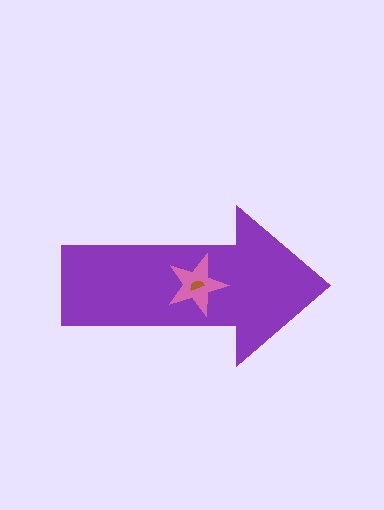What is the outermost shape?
The purple arrow.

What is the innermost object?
The brown semicircle.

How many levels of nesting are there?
3.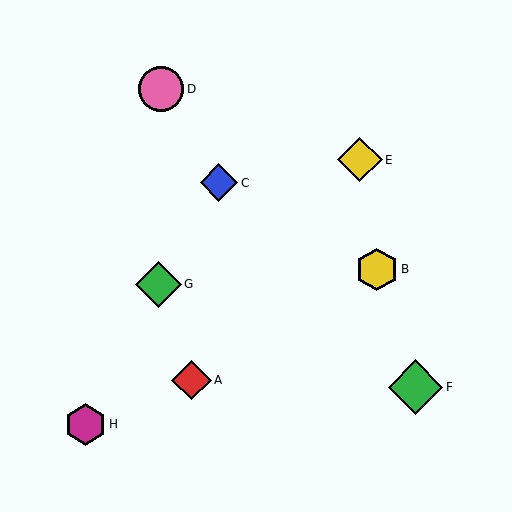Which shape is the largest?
The green diamond (labeled F) is the largest.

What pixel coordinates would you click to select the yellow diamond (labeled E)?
Click at (360, 160) to select the yellow diamond E.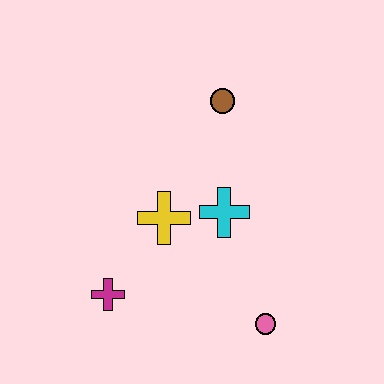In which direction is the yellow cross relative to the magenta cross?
The yellow cross is above the magenta cross.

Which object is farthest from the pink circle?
The brown circle is farthest from the pink circle.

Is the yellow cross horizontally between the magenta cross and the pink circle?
Yes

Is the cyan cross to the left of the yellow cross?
No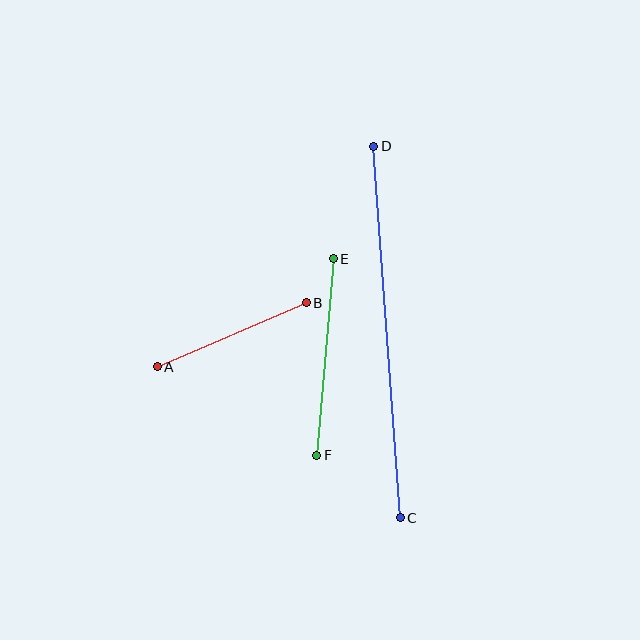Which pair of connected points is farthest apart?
Points C and D are farthest apart.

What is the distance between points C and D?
The distance is approximately 372 pixels.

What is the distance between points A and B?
The distance is approximately 162 pixels.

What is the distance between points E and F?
The distance is approximately 197 pixels.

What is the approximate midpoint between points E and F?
The midpoint is at approximately (325, 357) pixels.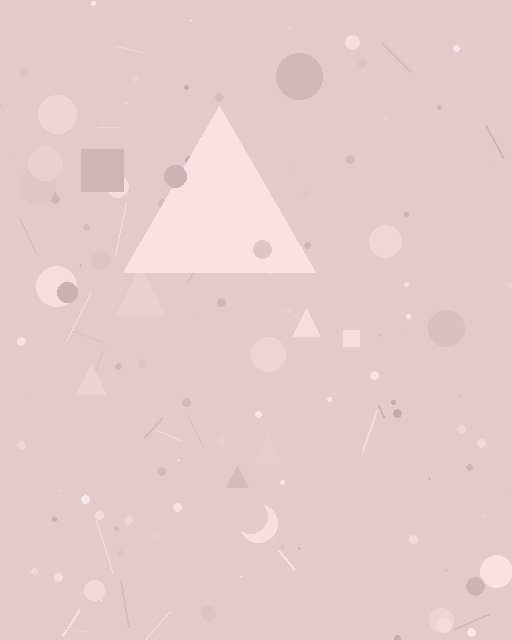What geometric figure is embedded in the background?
A triangle is embedded in the background.